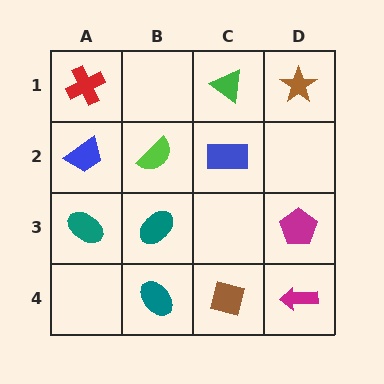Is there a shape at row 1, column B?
No, that cell is empty.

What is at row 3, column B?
A teal ellipse.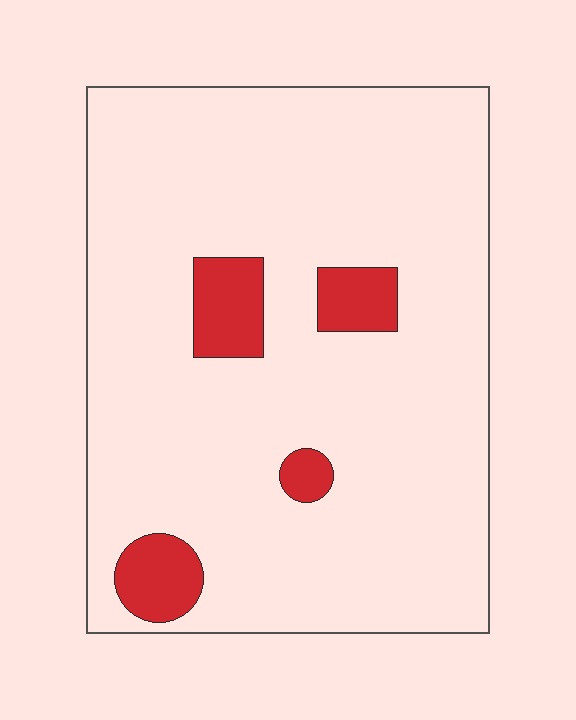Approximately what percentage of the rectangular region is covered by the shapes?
Approximately 10%.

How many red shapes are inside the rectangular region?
4.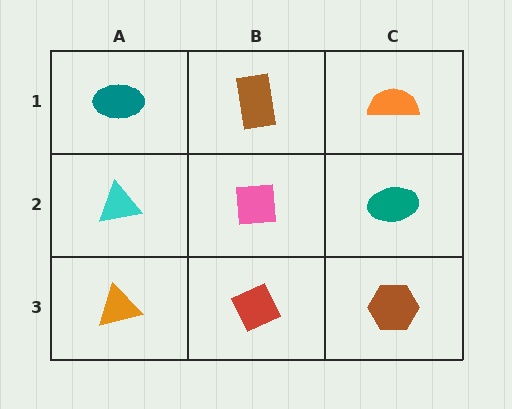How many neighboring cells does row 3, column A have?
2.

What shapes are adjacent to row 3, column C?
A teal ellipse (row 2, column C), a red diamond (row 3, column B).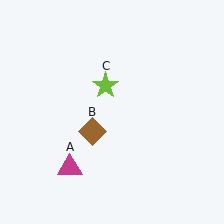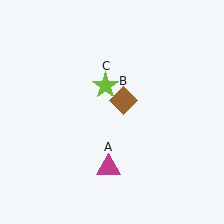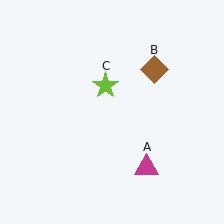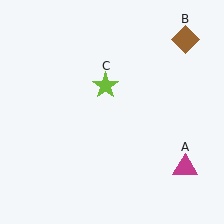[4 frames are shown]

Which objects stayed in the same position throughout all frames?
Lime star (object C) remained stationary.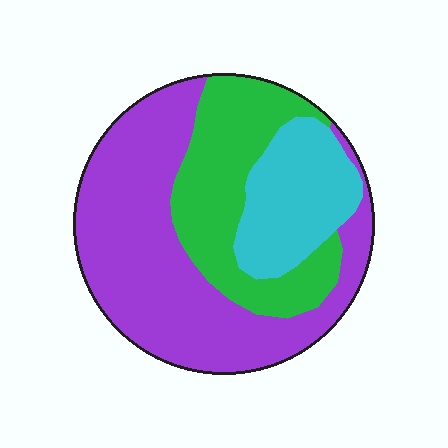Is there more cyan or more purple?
Purple.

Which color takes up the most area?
Purple, at roughly 50%.